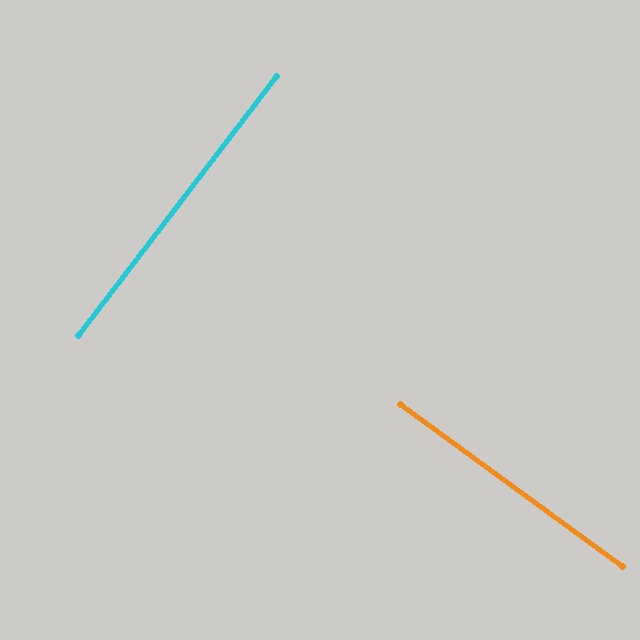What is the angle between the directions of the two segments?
Approximately 89 degrees.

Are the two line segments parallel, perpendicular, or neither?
Perpendicular — they meet at approximately 89°.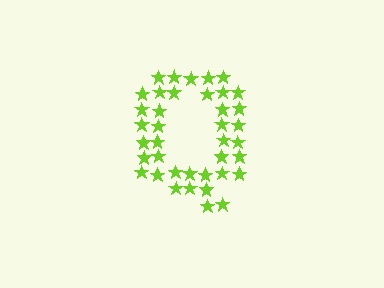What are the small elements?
The small elements are stars.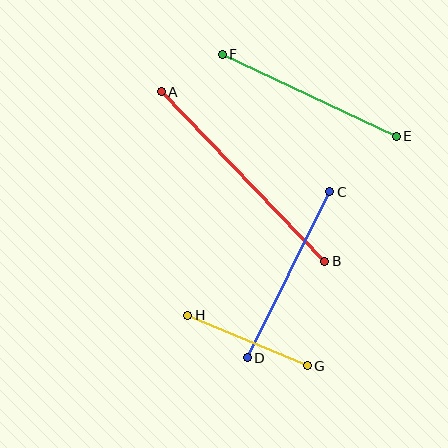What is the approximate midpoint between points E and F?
The midpoint is at approximately (309, 95) pixels.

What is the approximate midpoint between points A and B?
The midpoint is at approximately (243, 176) pixels.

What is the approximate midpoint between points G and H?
The midpoint is at approximately (248, 341) pixels.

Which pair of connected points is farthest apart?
Points A and B are farthest apart.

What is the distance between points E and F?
The distance is approximately 192 pixels.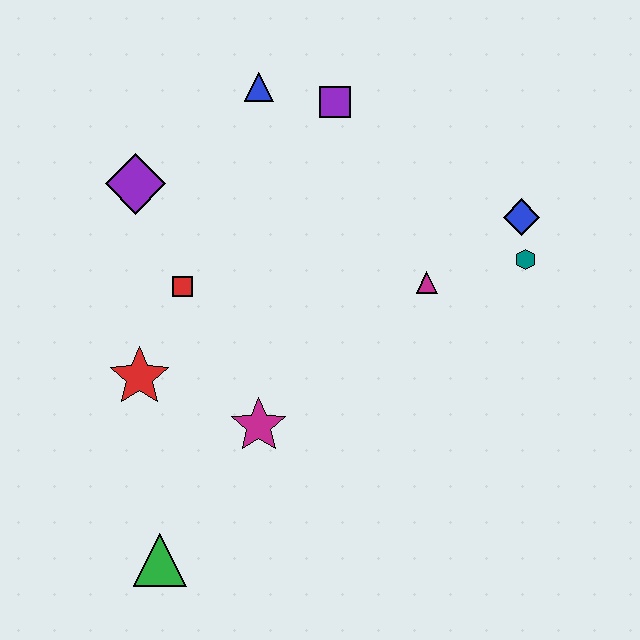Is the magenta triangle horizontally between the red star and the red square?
No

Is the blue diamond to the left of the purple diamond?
No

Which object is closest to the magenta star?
The red star is closest to the magenta star.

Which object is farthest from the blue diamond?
The green triangle is farthest from the blue diamond.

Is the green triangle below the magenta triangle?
Yes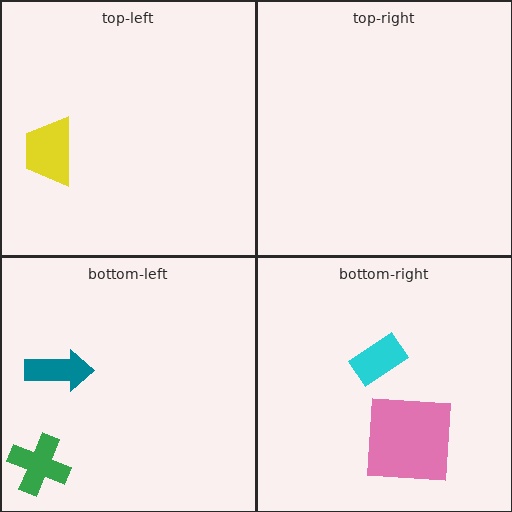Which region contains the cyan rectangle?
The bottom-right region.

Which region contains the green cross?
The bottom-left region.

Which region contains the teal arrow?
The bottom-left region.